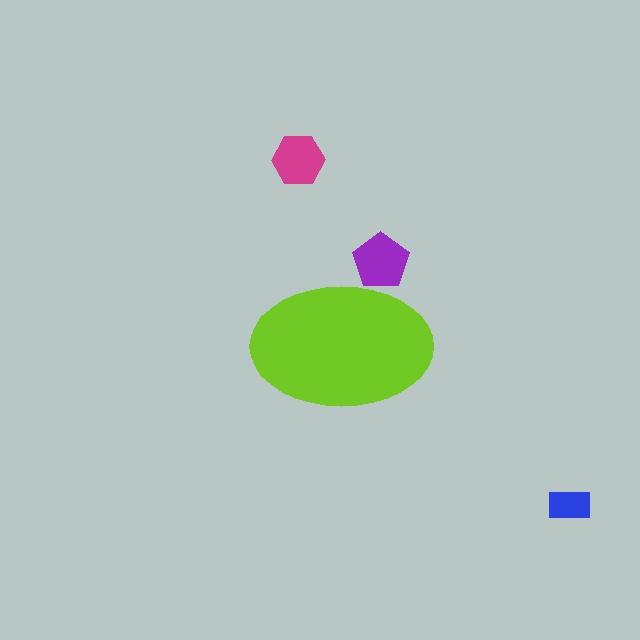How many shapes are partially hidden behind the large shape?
1 shape is partially hidden.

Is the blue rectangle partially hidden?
No, the blue rectangle is fully visible.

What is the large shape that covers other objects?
A lime ellipse.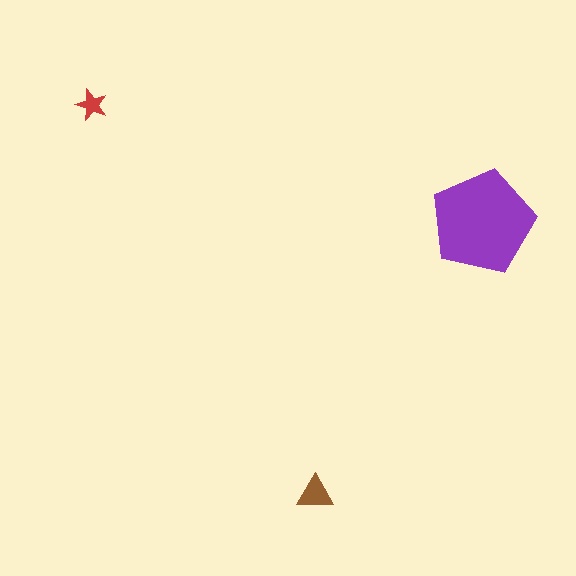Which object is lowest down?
The brown triangle is bottommost.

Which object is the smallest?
The red star.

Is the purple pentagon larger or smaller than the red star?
Larger.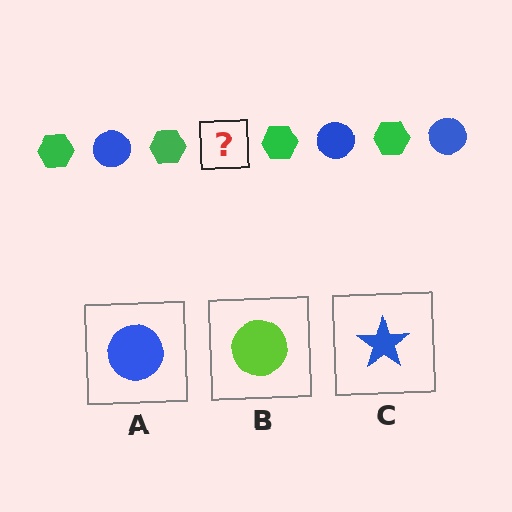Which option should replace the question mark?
Option A.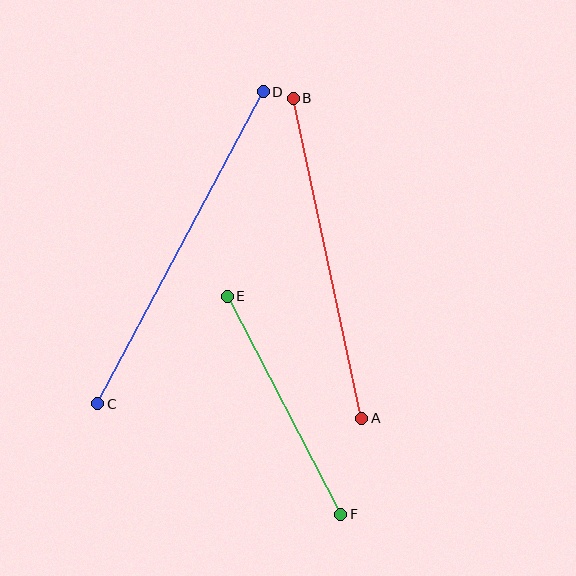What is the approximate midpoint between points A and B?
The midpoint is at approximately (328, 258) pixels.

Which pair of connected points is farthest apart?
Points C and D are farthest apart.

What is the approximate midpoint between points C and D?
The midpoint is at approximately (180, 248) pixels.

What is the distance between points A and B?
The distance is approximately 328 pixels.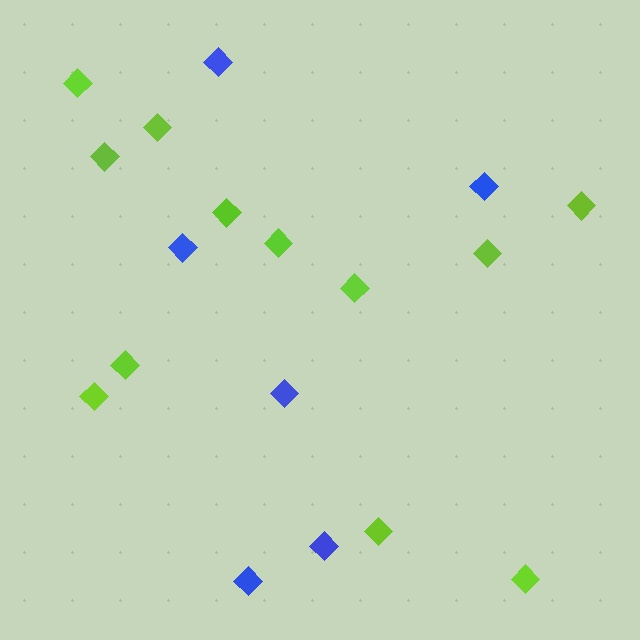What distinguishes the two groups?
There are 2 groups: one group of lime diamonds (12) and one group of blue diamonds (6).